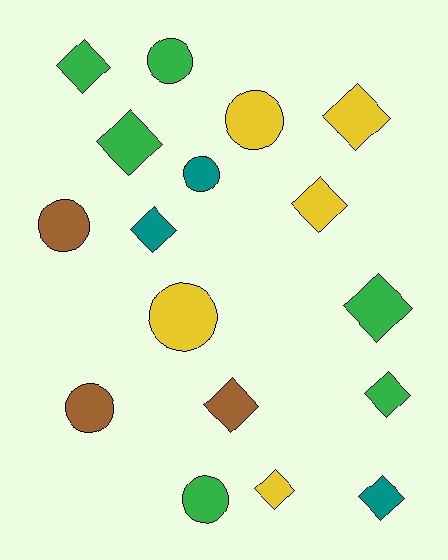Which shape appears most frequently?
Diamond, with 10 objects.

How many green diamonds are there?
There are 4 green diamonds.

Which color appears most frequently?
Green, with 6 objects.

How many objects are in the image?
There are 17 objects.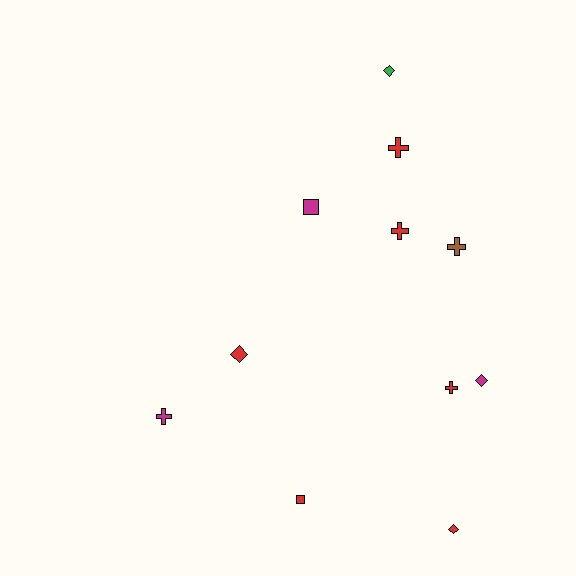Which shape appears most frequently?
Cross, with 5 objects.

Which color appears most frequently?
Red, with 6 objects.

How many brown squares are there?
There are no brown squares.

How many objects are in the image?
There are 11 objects.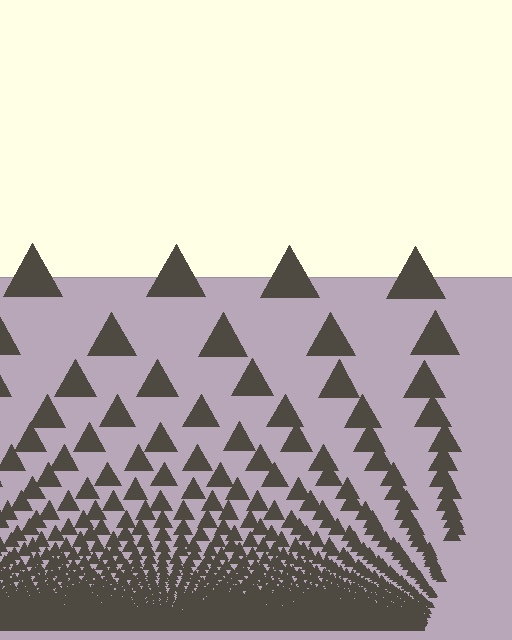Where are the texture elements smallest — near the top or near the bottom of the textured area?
Near the bottom.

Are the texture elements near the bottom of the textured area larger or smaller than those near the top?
Smaller. The gradient is inverted — elements near the bottom are smaller and denser.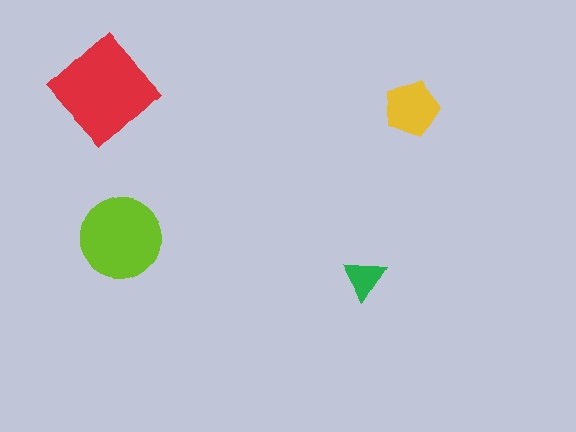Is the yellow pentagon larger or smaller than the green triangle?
Larger.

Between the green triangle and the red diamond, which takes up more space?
The red diamond.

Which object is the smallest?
The green triangle.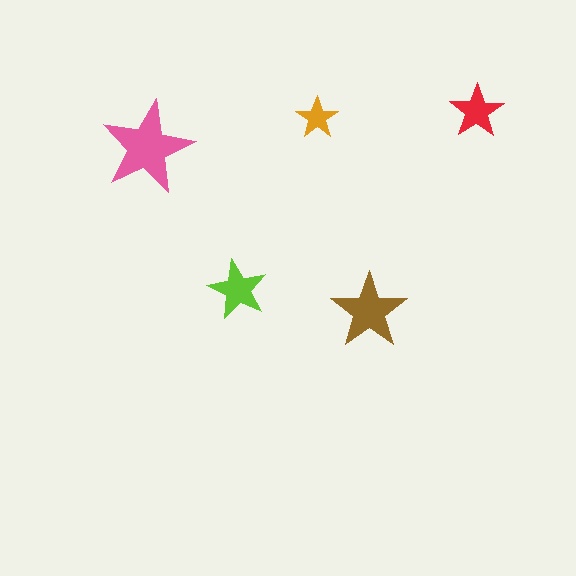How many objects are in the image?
There are 5 objects in the image.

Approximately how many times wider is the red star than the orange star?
About 1.5 times wider.